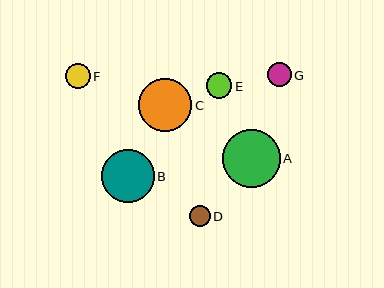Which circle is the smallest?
Circle D is the smallest with a size of approximately 21 pixels.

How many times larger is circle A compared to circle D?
Circle A is approximately 2.8 times the size of circle D.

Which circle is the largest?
Circle A is the largest with a size of approximately 58 pixels.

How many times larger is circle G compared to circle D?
Circle G is approximately 1.1 times the size of circle D.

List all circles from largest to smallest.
From largest to smallest: A, C, B, E, F, G, D.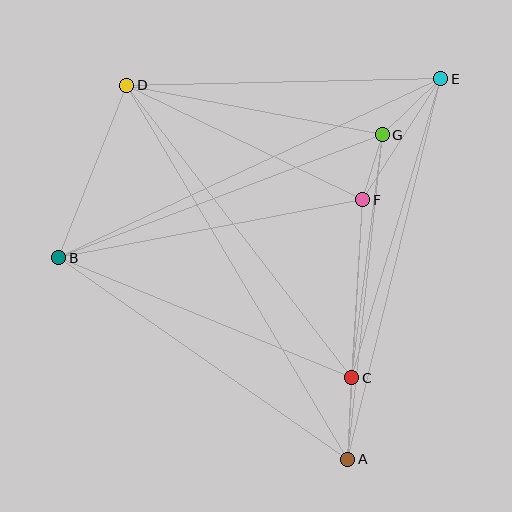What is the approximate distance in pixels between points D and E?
The distance between D and E is approximately 314 pixels.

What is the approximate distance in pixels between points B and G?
The distance between B and G is approximately 346 pixels.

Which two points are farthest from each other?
Points A and D are farthest from each other.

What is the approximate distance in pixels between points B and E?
The distance between B and E is approximately 422 pixels.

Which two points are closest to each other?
Points F and G are closest to each other.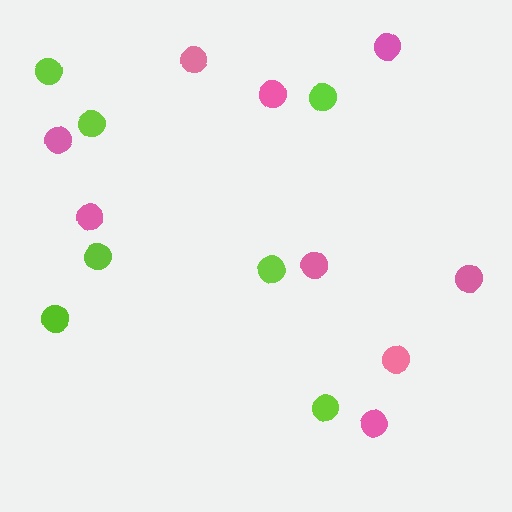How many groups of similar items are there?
There are 2 groups: one group of pink circles (9) and one group of lime circles (7).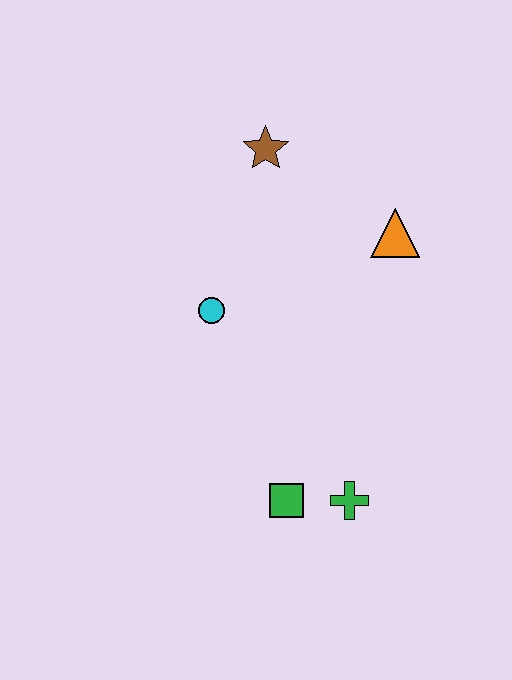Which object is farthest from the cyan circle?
The green cross is farthest from the cyan circle.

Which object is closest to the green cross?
The green square is closest to the green cross.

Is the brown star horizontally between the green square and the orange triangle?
No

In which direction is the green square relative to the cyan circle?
The green square is below the cyan circle.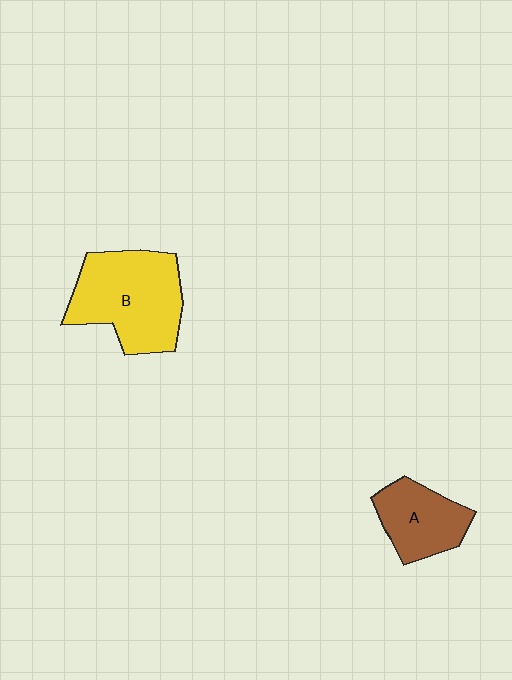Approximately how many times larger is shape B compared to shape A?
Approximately 1.7 times.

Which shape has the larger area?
Shape B (yellow).